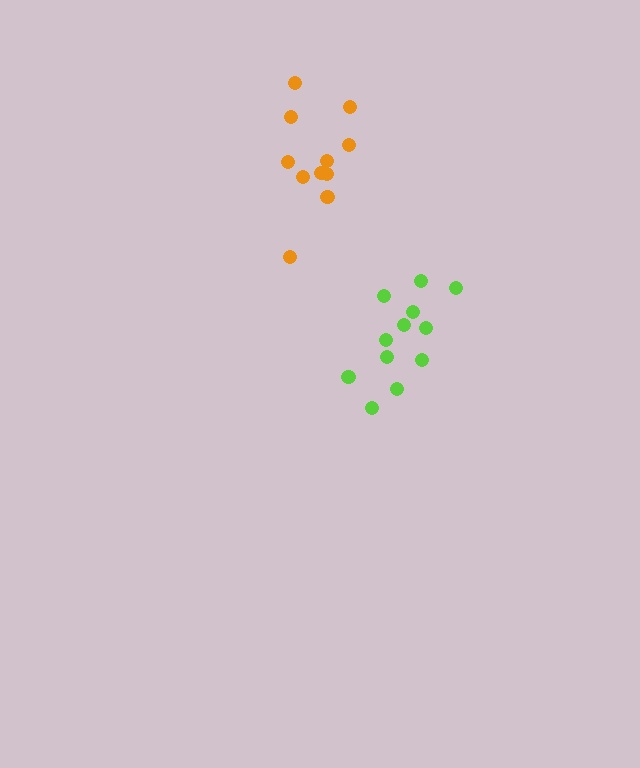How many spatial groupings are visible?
There are 2 spatial groupings.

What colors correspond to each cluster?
The clusters are colored: orange, lime.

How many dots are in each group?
Group 1: 12 dots, Group 2: 12 dots (24 total).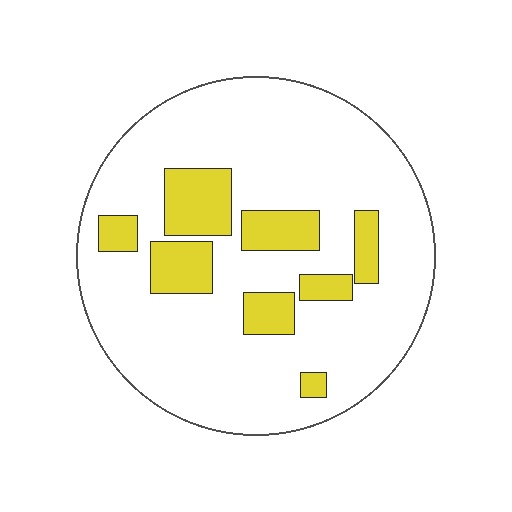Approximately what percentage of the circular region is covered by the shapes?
Approximately 20%.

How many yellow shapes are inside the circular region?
8.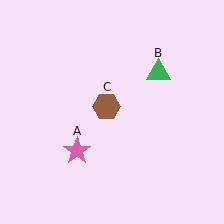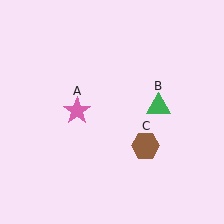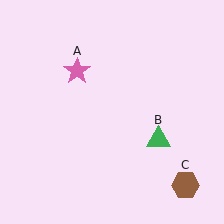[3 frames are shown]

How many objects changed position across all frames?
3 objects changed position: pink star (object A), green triangle (object B), brown hexagon (object C).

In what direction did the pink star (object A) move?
The pink star (object A) moved up.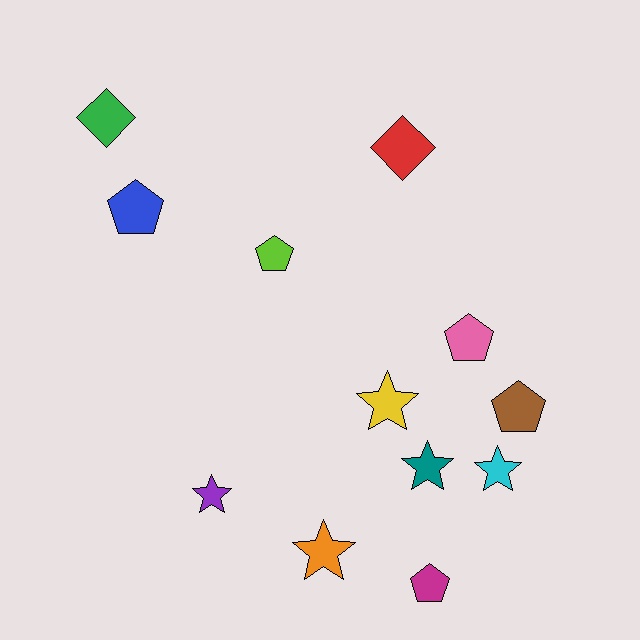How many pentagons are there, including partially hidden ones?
There are 5 pentagons.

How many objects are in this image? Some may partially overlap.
There are 12 objects.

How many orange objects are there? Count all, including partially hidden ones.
There is 1 orange object.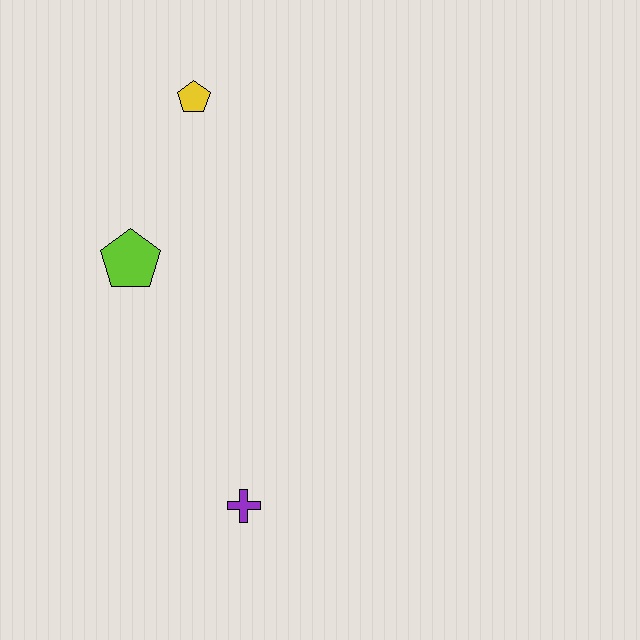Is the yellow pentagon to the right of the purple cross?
No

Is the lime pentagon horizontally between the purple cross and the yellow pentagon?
No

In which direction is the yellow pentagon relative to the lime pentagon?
The yellow pentagon is above the lime pentagon.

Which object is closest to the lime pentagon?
The yellow pentagon is closest to the lime pentagon.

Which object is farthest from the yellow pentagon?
The purple cross is farthest from the yellow pentagon.